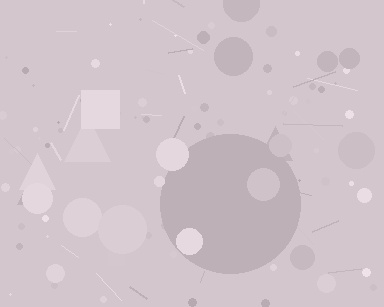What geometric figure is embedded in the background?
A circle is embedded in the background.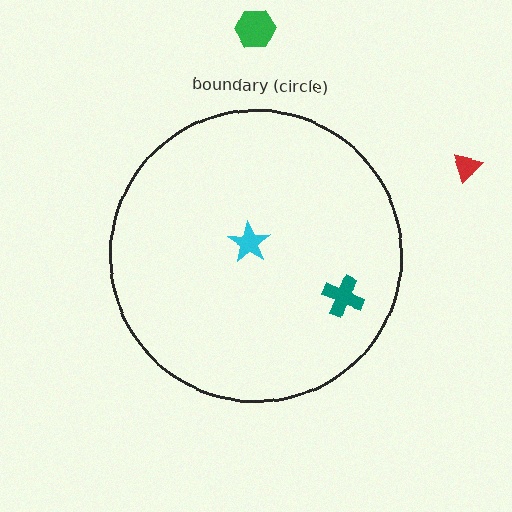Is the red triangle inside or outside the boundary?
Outside.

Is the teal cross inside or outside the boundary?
Inside.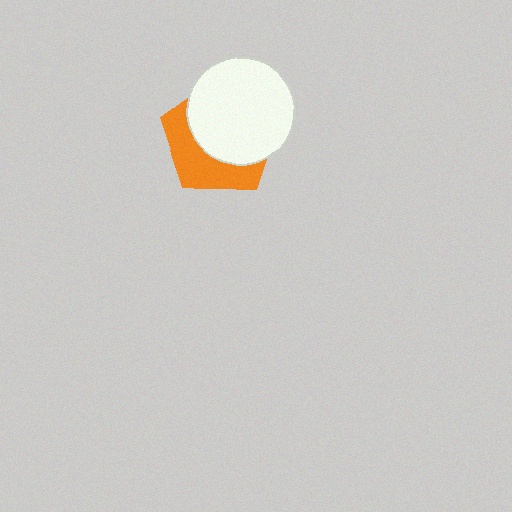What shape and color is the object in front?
The object in front is a white circle.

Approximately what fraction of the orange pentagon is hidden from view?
Roughly 61% of the orange pentagon is hidden behind the white circle.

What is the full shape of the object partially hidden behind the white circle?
The partially hidden object is an orange pentagon.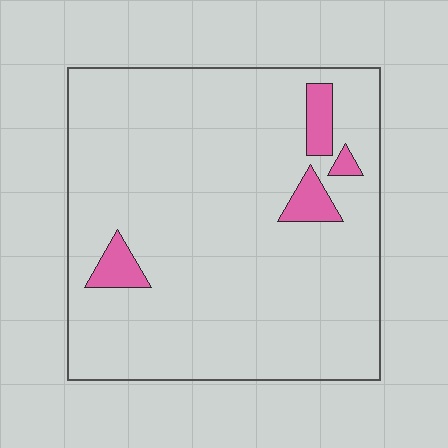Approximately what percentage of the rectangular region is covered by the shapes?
Approximately 5%.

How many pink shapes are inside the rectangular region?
4.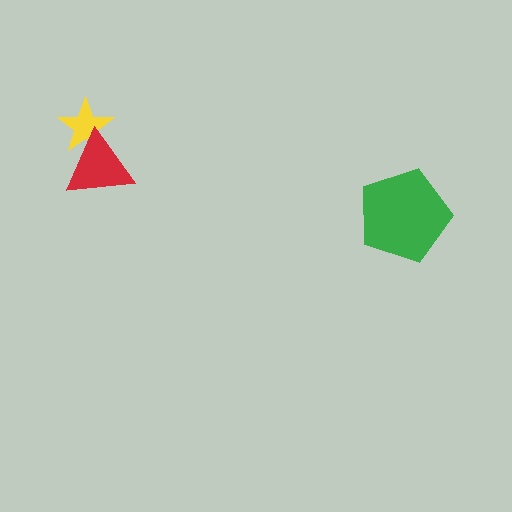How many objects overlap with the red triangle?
1 object overlaps with the red triangle.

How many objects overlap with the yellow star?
1 object overlaps with the yellow star.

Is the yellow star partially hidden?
Yes, it is partially covered by another shape.